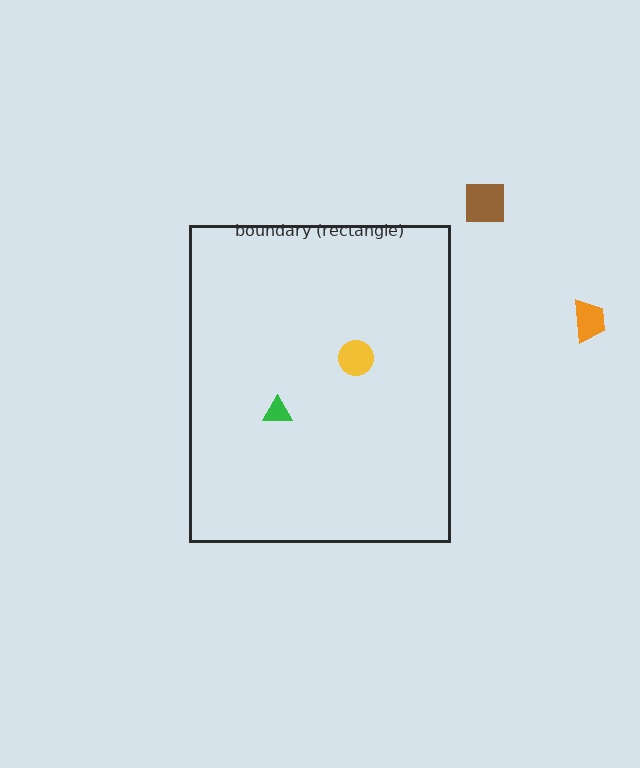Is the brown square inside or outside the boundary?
Outside.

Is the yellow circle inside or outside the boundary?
Inside.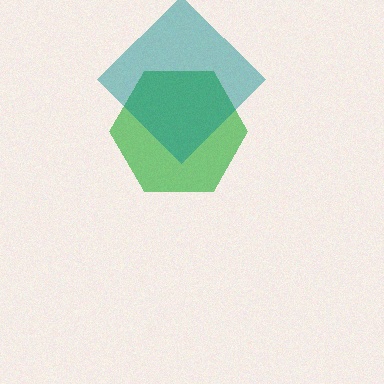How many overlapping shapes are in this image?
There are 2 overlapping shapes in the image.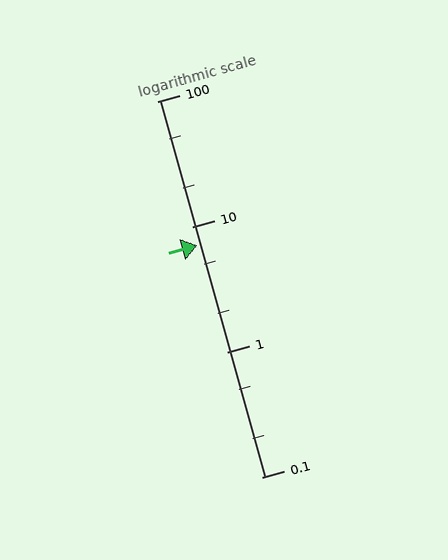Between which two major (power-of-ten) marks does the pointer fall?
The pointer is between 1 and 10.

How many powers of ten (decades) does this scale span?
The scale spans 3 decades, from 0.1 to 100.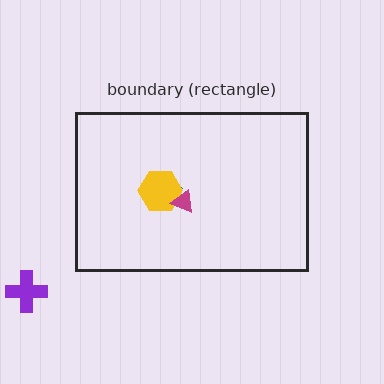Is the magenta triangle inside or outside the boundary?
Inside.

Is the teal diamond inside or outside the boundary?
Inside.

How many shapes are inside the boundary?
3 inside, 1 outside.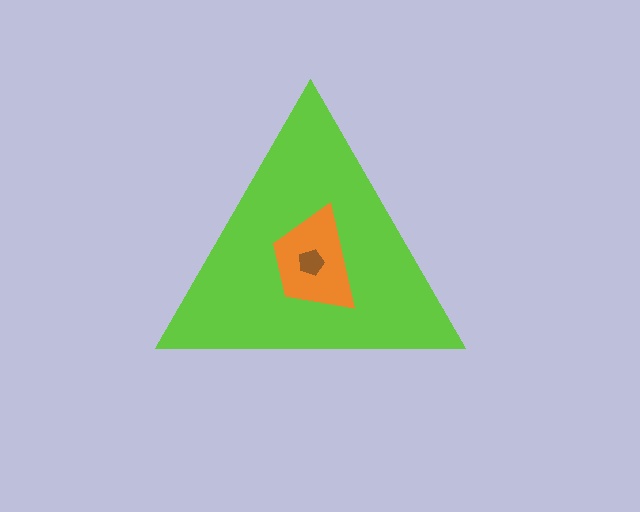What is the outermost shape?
The lime triangle.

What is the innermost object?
The brown pentagon.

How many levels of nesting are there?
3.